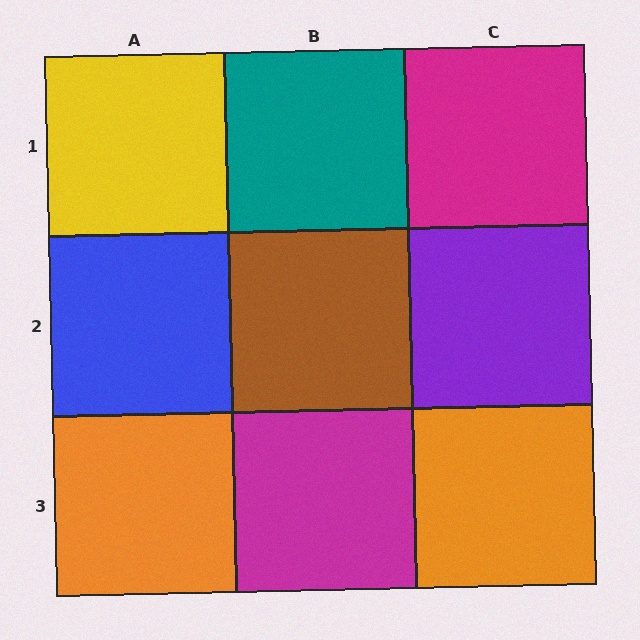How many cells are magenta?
2 cells are magenta.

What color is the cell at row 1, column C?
Magenta.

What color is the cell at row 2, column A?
Blue.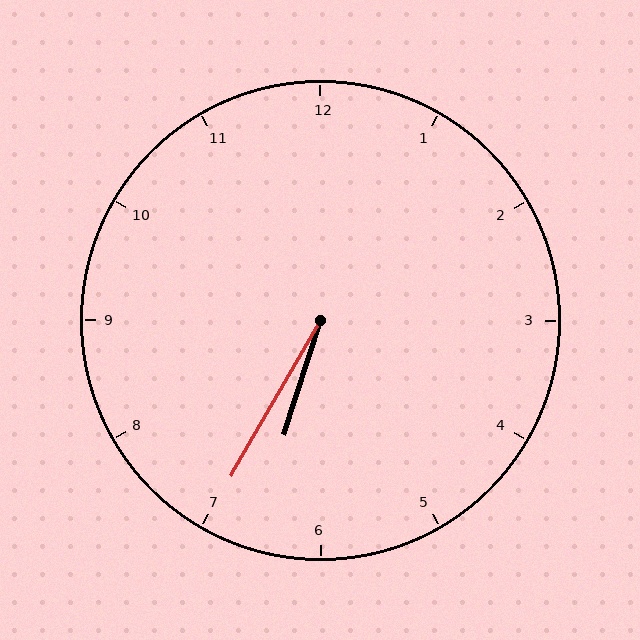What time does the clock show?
6:35.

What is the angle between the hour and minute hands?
Approximately 12 degrees.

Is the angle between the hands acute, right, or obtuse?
It is acute.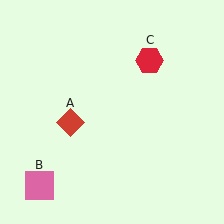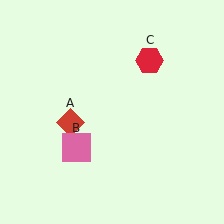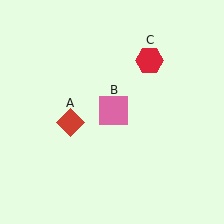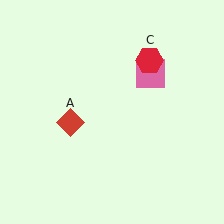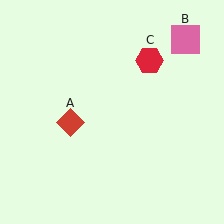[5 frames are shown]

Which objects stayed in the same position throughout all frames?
Red diamond (object A) and red hexagon (object C) remained stationary.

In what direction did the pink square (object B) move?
The pink square (object B) moved up and to the right.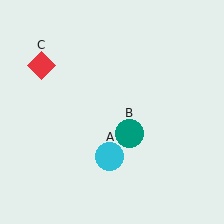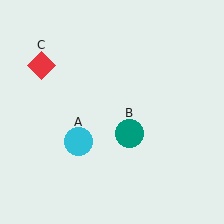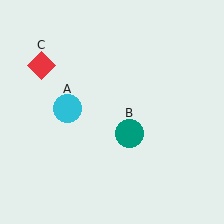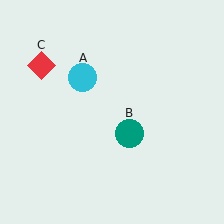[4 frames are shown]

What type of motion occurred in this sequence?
The cyan circle (object A) rotated clockwise around the center of the scene.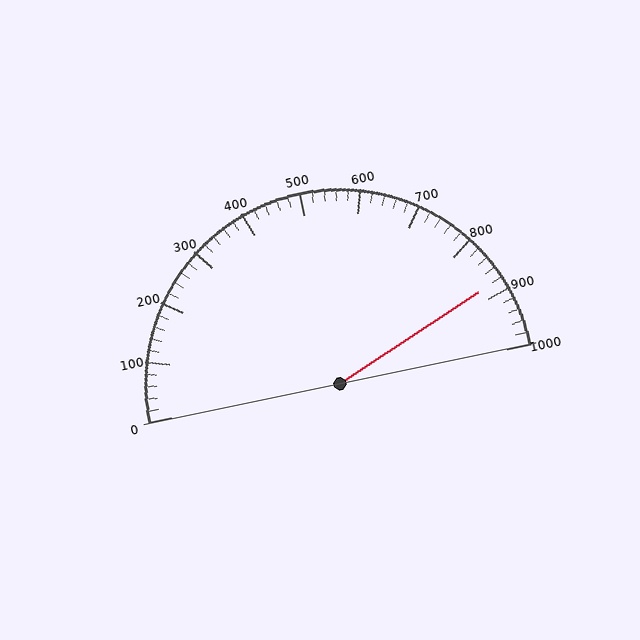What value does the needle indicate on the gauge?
The needle indicates approximately 880.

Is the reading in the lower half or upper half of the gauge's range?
The reading is in the upper half of the range (0 to 1000).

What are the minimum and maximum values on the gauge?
The gauge ranges from 0 to 1000.